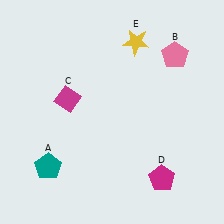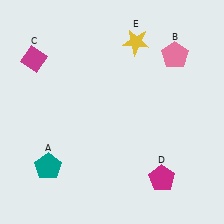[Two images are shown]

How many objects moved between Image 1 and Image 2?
1 object moved between the two images.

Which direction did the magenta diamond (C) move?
The magenta diamond (C) moved up.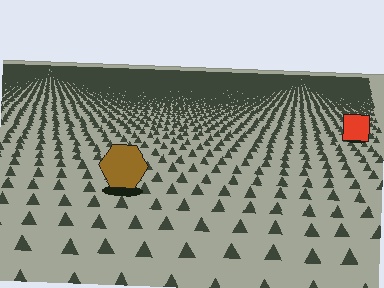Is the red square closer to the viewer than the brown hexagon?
No. The brown hexagon is closer — you can tell from the texture gradient: the ground texture is coarser near it.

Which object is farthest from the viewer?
The red square is farthest from the viewer. It appears smaller and the ground texture around it is denser.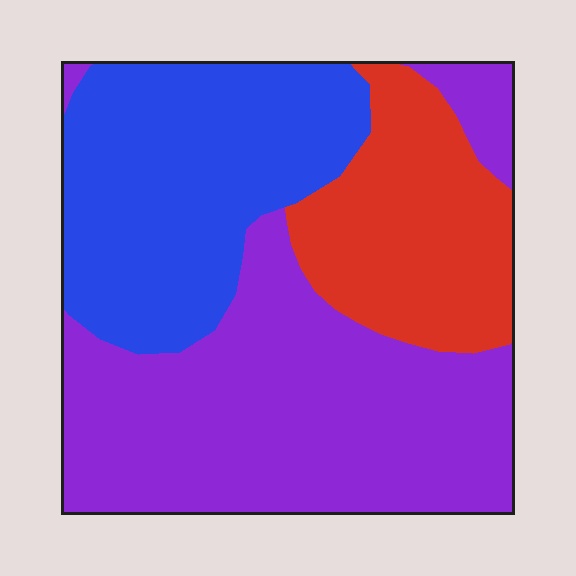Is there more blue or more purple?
Purple.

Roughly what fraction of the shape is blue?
Blue takes up about one third (1/3) of the shape.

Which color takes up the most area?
Purple, at roughly 45%.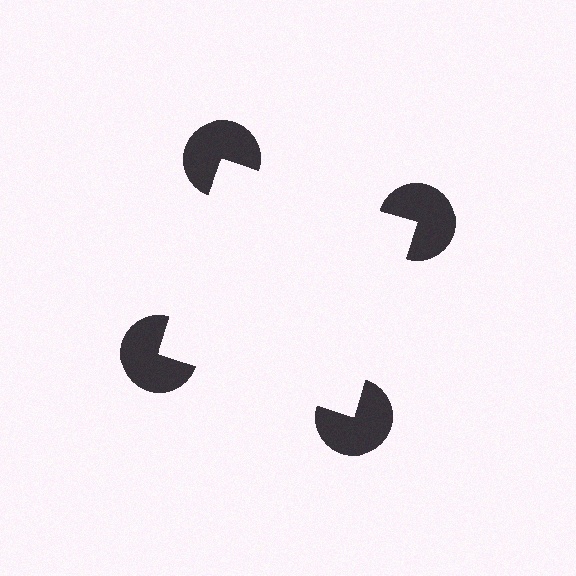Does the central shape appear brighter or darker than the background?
It typically appears slightly brighter than the background, even though no actual brightness change is drawn.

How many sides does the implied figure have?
4 sides.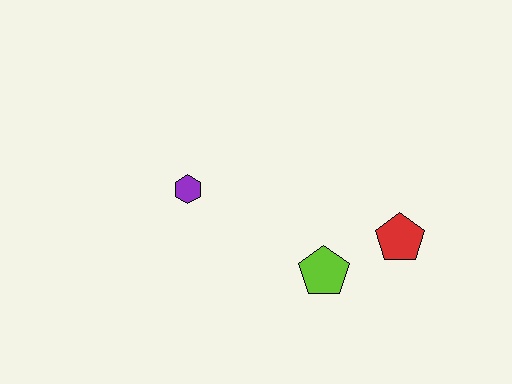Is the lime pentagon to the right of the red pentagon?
No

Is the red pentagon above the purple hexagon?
No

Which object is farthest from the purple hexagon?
The red pentagon is farthest from the purple hexagon.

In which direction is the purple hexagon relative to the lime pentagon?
The purple hexagon is to the left of the lime pentagon.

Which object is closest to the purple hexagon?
The lime pentagon is closest to the purple hexagon.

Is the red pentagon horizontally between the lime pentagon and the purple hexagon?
No